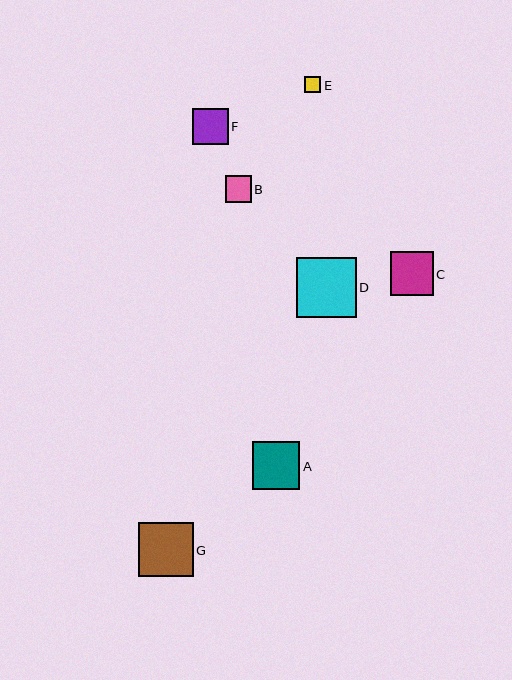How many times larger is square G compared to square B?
Square G is approximately 2.1 times the size of square B.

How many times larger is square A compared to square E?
Square A is approximately 3.0 times the size of square E.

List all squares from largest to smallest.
From largest to smallest: D, G, A, C, F, B, E.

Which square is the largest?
Square D is the largest with a size of approximately 60 pixels.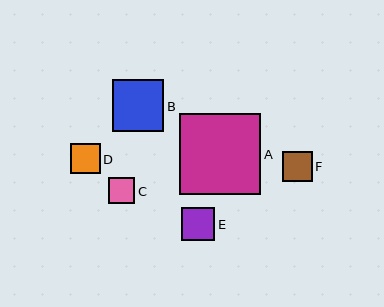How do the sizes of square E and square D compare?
Square E and square D are approximately the same size.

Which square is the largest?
Square A is the largest with a size of approximately 81 pixels.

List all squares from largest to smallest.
From largest to smallest: A, B, E, F, D, C.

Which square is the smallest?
Square C is the smallest with a size of approximately 26 pixels.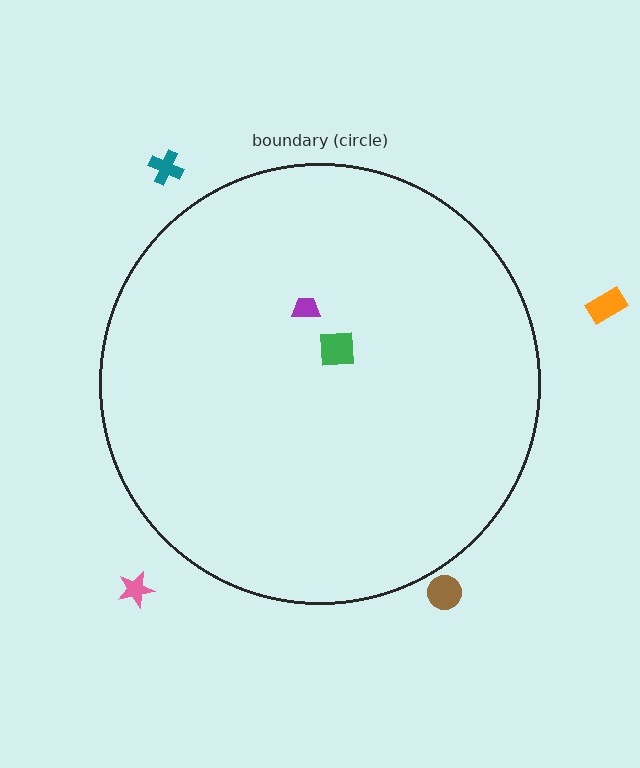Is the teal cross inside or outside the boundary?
Outside.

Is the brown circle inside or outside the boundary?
Outside.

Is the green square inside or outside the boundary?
Inside.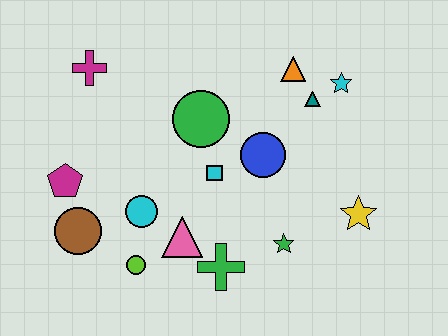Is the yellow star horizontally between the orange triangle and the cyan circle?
No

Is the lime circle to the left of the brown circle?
No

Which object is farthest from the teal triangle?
The brown circle is farthest from the teal triangle.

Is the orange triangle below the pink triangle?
No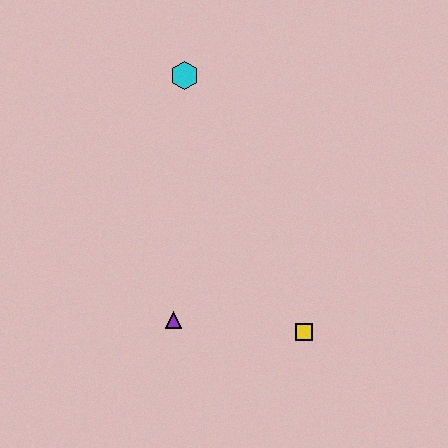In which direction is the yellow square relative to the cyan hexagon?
The yellow square is below the cyan hexagon.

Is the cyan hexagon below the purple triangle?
No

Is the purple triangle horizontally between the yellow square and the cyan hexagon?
No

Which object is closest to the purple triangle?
The yellow square is closest to the purple triangle.